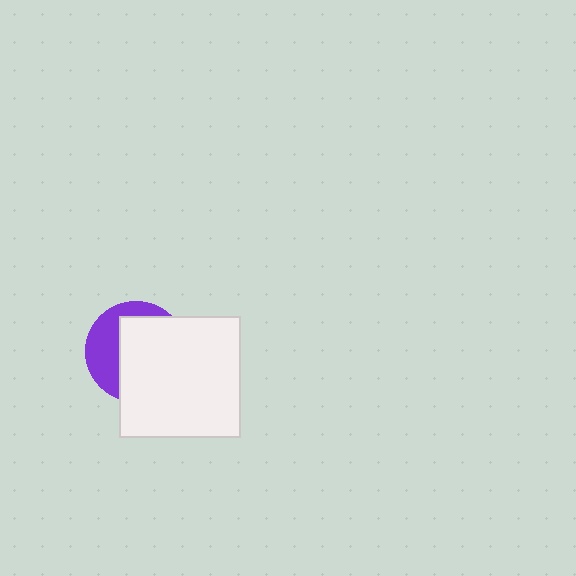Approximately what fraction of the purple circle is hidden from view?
Roughly 63% of the purple circle is hidden behind the white square.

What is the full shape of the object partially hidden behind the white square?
The partially hidden object is a purple circle.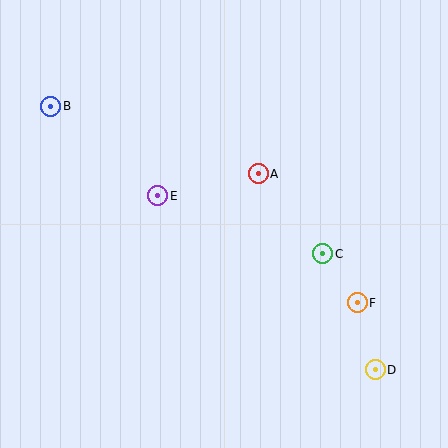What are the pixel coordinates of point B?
Point B is at (51, 106).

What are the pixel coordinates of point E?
Point E is at (158, 196).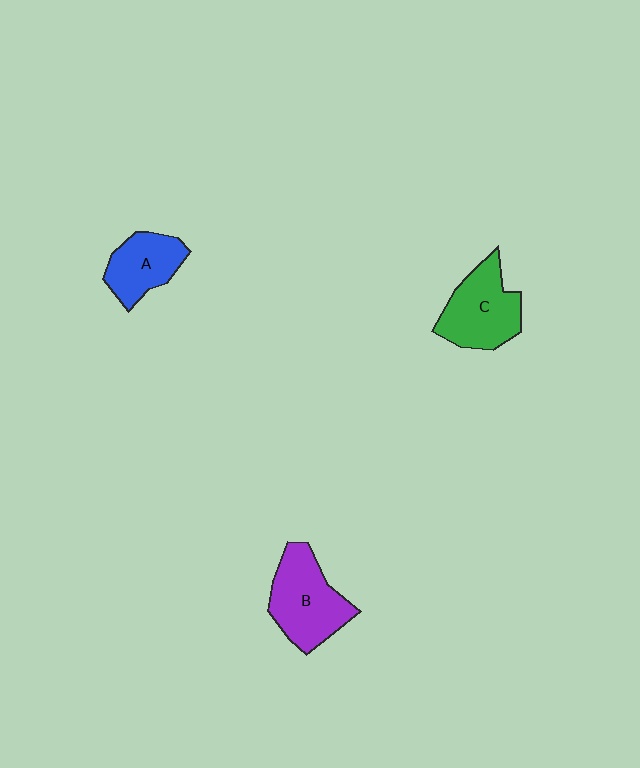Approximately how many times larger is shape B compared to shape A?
Approximately 1.4 times.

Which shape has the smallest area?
Shape A (blue).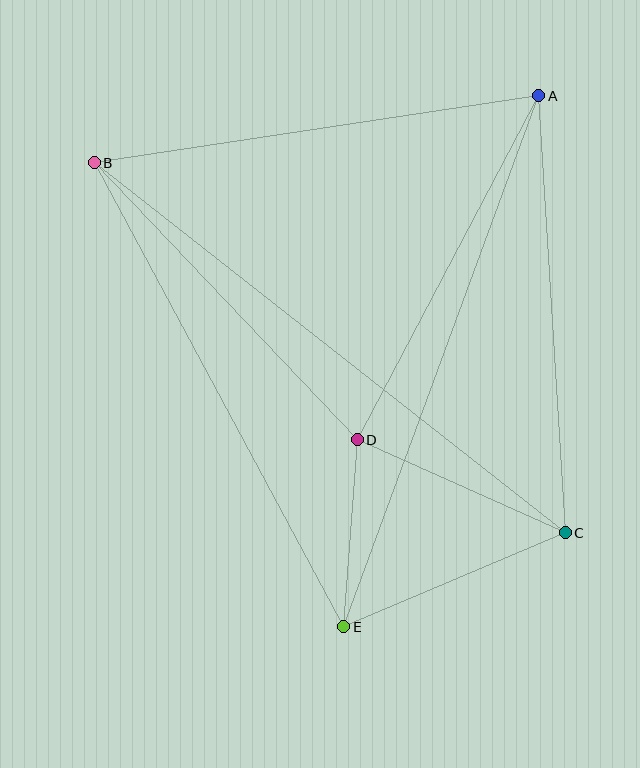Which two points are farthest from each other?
Points B and C are farthest from each other.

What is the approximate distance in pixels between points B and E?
The distance between B and E is approximately 527 pixels.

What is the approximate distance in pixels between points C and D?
The distance between C and D is approximately 228 pixels.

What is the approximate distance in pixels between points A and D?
The distance between A and D is approximately 389 pixels.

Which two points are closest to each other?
Points D and E are closest to each other.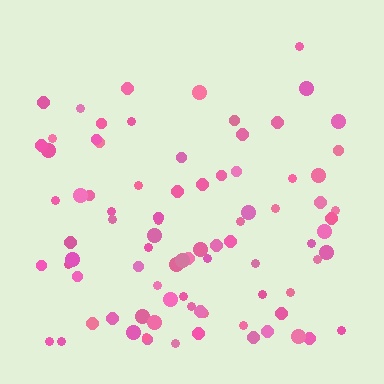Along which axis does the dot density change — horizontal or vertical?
Vertical.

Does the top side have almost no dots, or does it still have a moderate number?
Still a moderate number, just noticeably fewer than the bottom.